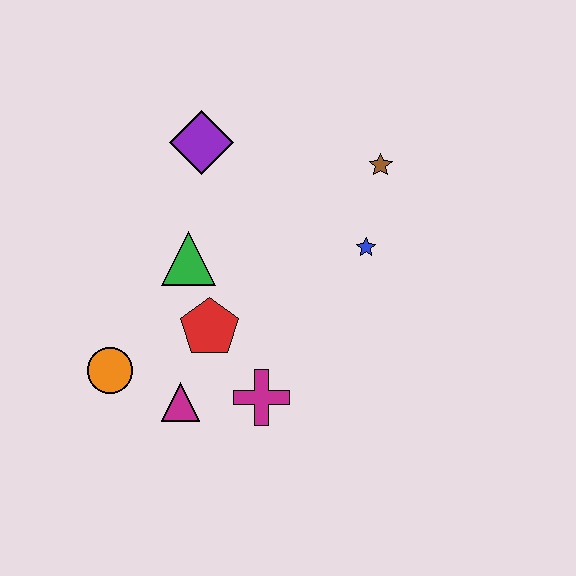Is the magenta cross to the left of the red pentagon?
No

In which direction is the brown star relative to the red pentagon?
The brown star is to the right of the red pentagon.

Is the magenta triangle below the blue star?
Yes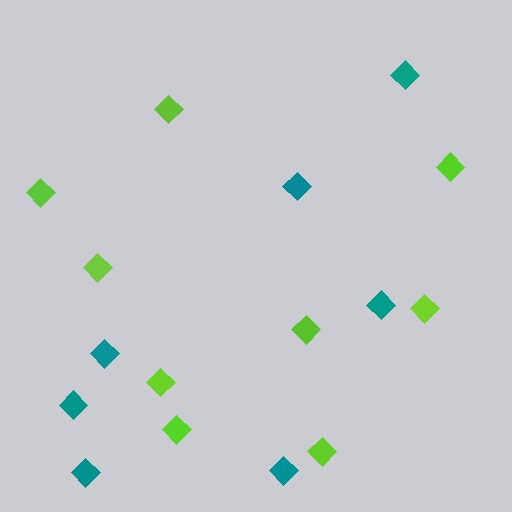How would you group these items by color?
There are 2 groups: one group of lime diamonds (9) and one group of teal diamonds (7).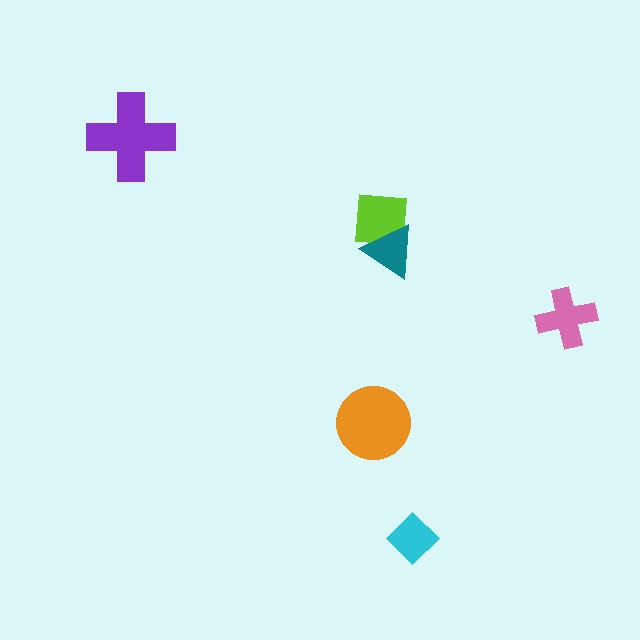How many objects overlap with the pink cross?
0 objects overlap with the pink cross.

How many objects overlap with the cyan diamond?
0 objects overlap with the cyan diamond.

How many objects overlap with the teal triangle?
1 object overlaps with the teal triangle.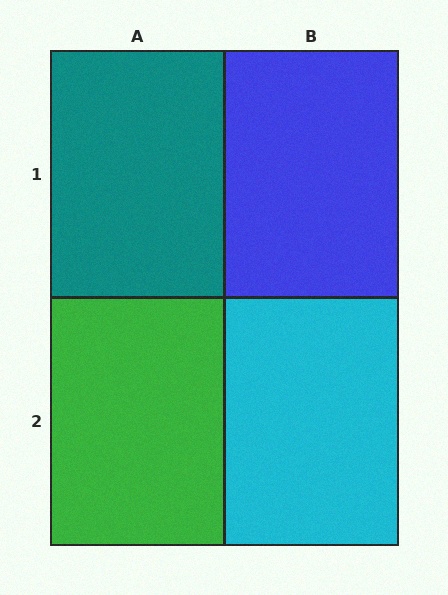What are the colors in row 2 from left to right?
Green, cyan.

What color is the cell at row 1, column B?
Blue.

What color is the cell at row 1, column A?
Teal.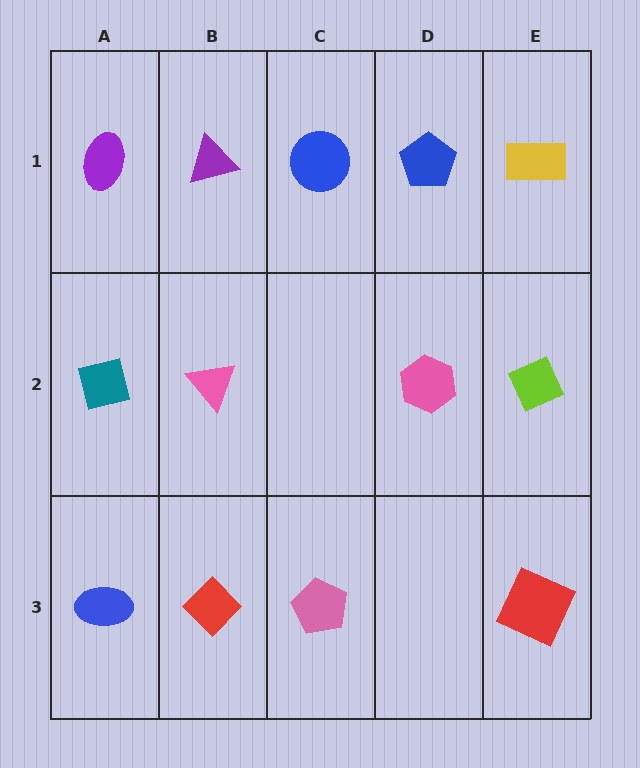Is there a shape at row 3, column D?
No, that cell is empty.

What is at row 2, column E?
A lime diamond.